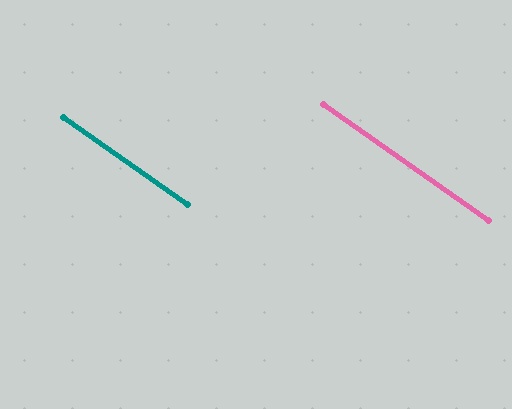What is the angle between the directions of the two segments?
Approximately 0 degrees.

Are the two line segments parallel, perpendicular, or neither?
Parallel — their directions differ by only 0.1°.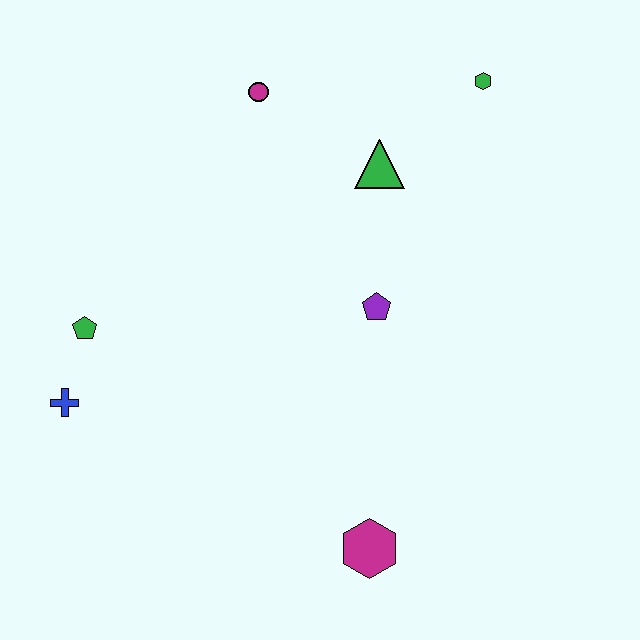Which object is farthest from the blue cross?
The green hexagon is farthest from the blue cross.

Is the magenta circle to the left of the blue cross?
No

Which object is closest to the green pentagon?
The blue cross is closest to the green pentagon.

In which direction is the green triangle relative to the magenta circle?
The green triangle is to the right of the magenta circle.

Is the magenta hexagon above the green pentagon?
No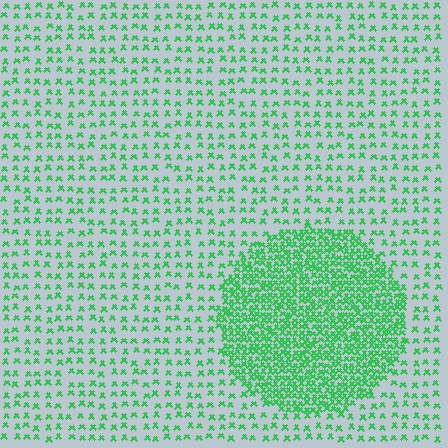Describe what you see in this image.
The image contains small green elements arranged at two different densities. A circle-shaped region is visible where the elements are more densely packed than the surrounding area.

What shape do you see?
I see a circle.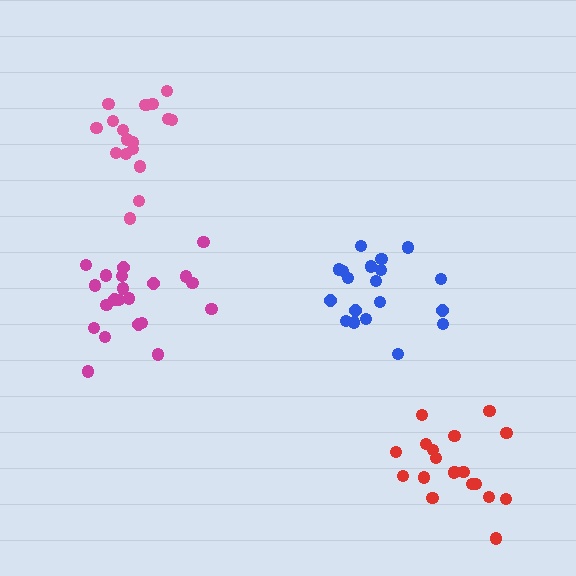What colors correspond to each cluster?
The clusters are colored: pink, red, blue, magenta.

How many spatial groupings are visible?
There are 4 spatial groupings.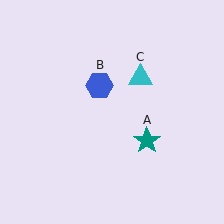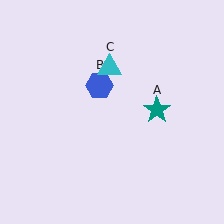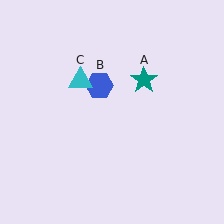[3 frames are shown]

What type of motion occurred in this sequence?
The teal star (object A), cyan triangle (object C) rotated counterclockwise around the center of the scene.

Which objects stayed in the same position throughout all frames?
Blue hexagon (object B) remained stationary.